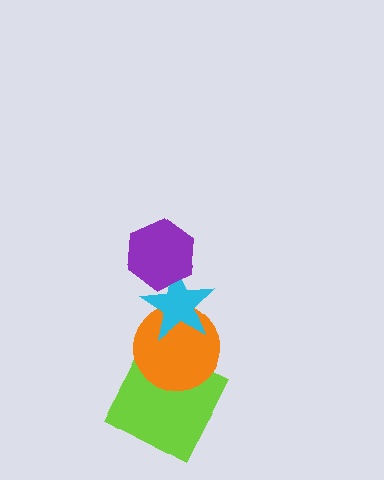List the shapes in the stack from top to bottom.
From top to bottom: the purple hexagon, the cyan star, the orange circle, the lime square.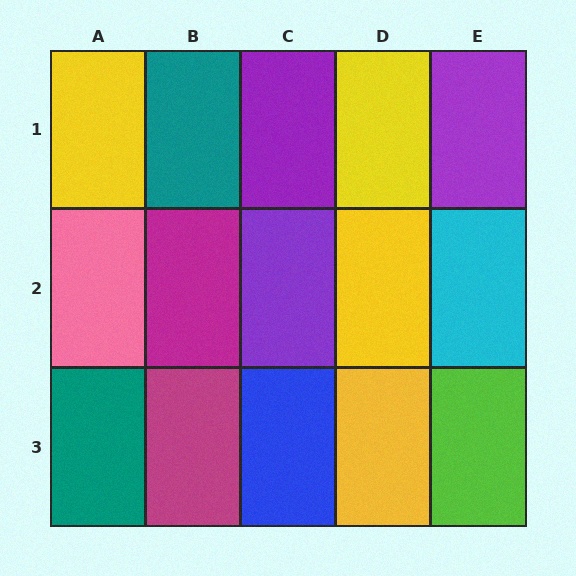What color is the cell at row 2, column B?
Magenta.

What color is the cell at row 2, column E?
Cyan.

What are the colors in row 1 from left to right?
Yellow, teal, purple, yellow, purple.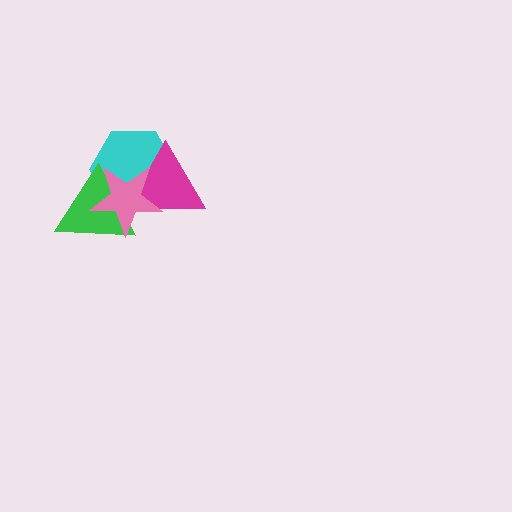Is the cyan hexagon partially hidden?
Yes, it is partially covered by another shape.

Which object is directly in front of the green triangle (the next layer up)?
The magenta triangle is directly in front of the green triangle.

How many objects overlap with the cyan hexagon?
3 objects overlap with the cyan hexagon.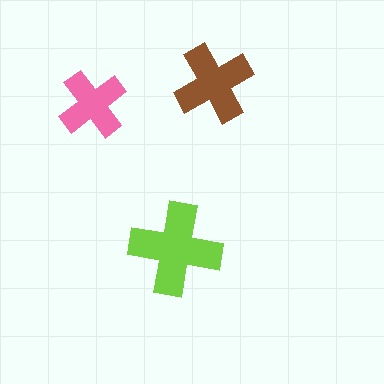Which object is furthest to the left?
The pink cross is leftmost.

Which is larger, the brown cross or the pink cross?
The brown one.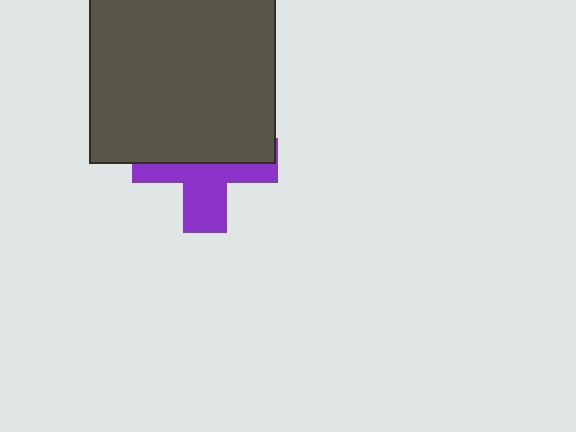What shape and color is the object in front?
The object in front is a dark gray square.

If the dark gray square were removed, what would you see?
You would see the complete purple cross.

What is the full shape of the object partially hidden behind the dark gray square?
The partially hidden object is a purple cross.